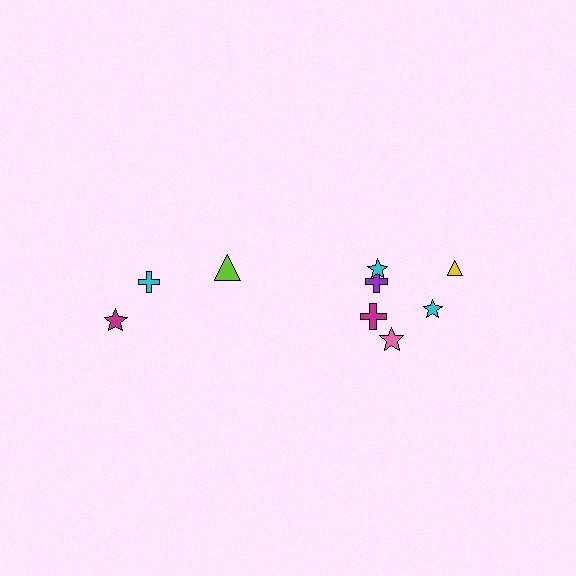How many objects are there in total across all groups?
There are 9 objects.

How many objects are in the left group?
There are 3 objects.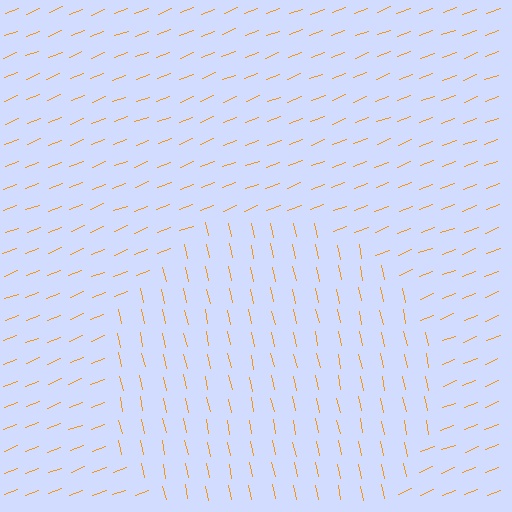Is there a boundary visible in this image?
Yes, there is a texture boundary formed by a change in line orientation.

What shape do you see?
I see a circle.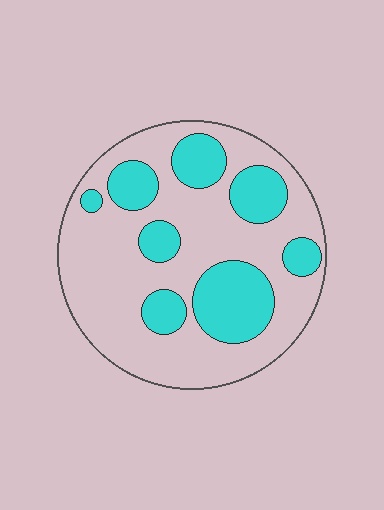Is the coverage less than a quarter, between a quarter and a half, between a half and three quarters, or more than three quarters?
Between a quarter and a half.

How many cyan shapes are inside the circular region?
8.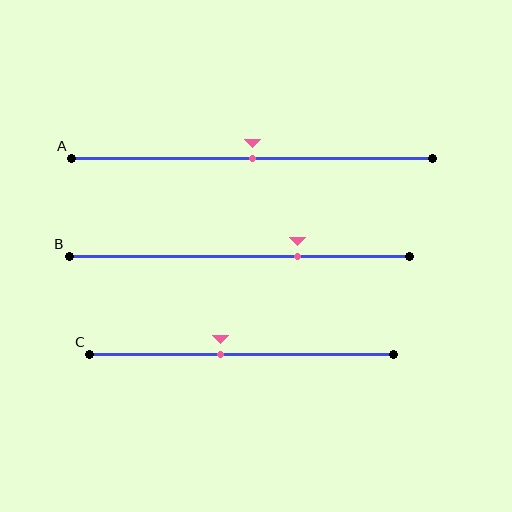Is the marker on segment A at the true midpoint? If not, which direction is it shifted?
Yes, the marker on segment A is at the true midpoint.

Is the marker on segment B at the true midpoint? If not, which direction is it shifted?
No, the marker on segment B is shifted to the right by about 17% of the segment length.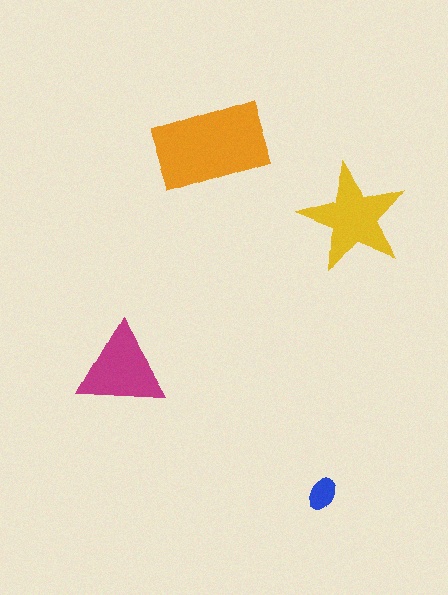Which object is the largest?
The orange rectangle.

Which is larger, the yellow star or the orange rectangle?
The orange rectangle.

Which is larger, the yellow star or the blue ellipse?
The yellow star.